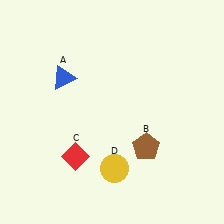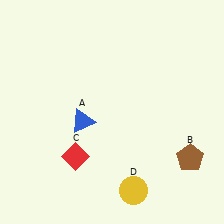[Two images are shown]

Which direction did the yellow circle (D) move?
The yellow circle (D) moved down.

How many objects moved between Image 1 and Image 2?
3 objects moved between the two images.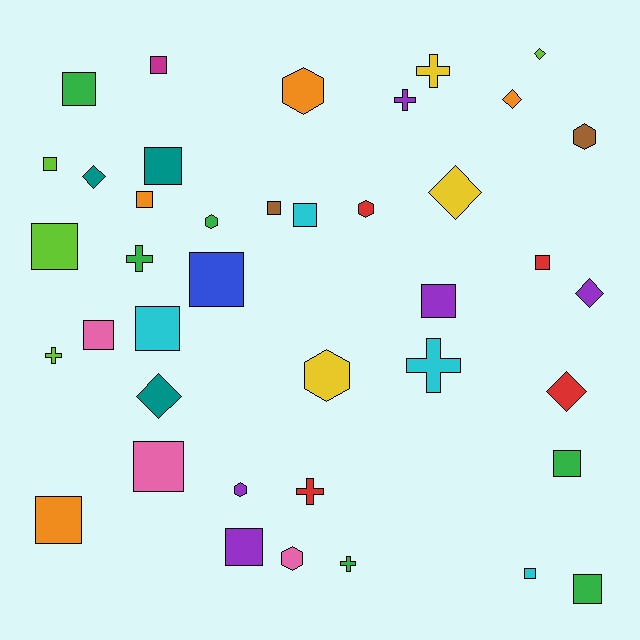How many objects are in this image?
There are 40 objects.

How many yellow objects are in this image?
There are 3 yellow objects.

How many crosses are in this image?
There are 7 crosses.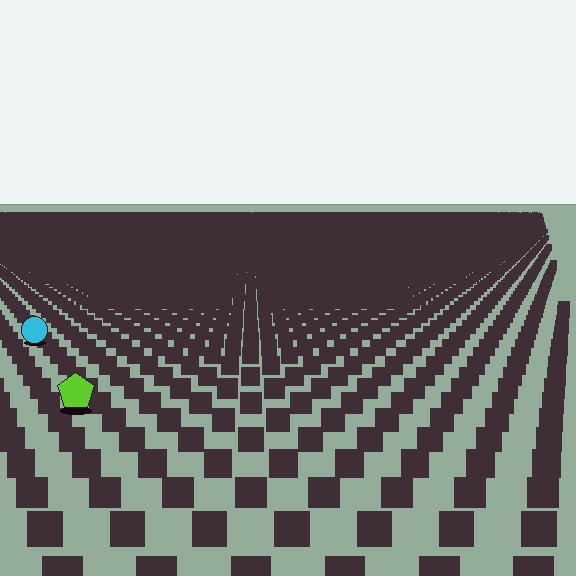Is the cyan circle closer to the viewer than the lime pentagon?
No. The lime pentagon is closer — you can tell from the texture gradient: the ground texture is coarser near it.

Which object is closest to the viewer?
The lime pentagon is closest. The texture marks near it are larger and more spread out.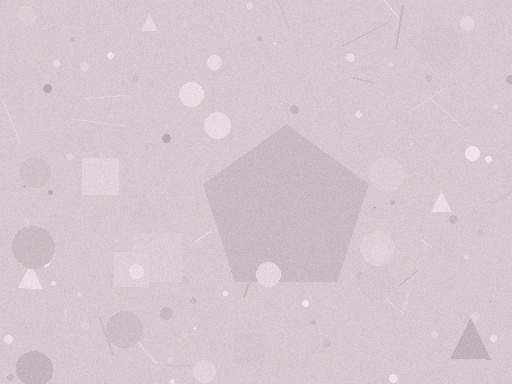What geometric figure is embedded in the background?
A pentagon is embedded in the background.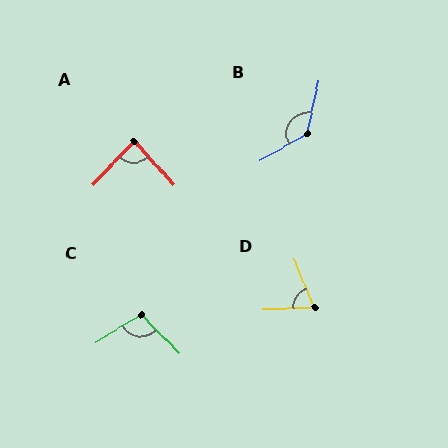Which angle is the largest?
B, at approximately 133 degrees.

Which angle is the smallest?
D, at approximately 69 degrees.